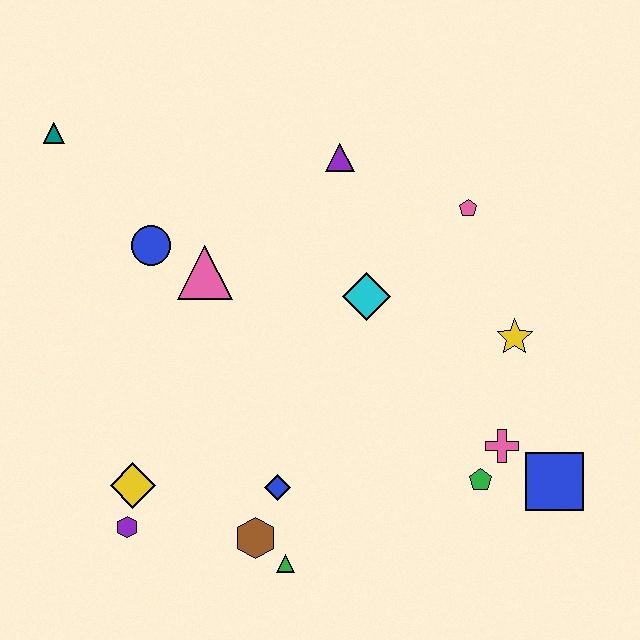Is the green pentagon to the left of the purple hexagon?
No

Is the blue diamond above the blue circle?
No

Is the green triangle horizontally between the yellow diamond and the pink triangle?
No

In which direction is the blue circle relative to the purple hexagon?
The blue circle is above the purple hexagon.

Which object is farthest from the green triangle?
The teal triangle is farthest from the green triangle.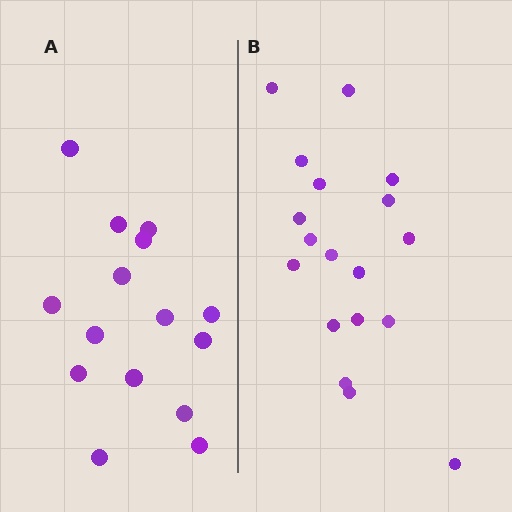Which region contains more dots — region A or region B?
Region B (the right region) has more dots.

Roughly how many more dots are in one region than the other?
Region B has just a few more — roughly 2 or 3 more dots than region A.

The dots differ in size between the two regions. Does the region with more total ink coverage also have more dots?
No. Region A has more total ink coverage because its dots are larger, but region B actually contains more individual dots. Total area can be misleading — the number of items is what matters here.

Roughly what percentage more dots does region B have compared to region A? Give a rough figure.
About 20% more.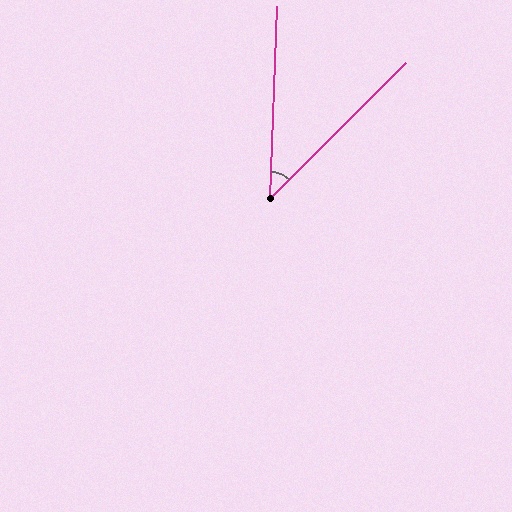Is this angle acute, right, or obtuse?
It is acute.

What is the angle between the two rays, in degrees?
Approximately 43 degrees.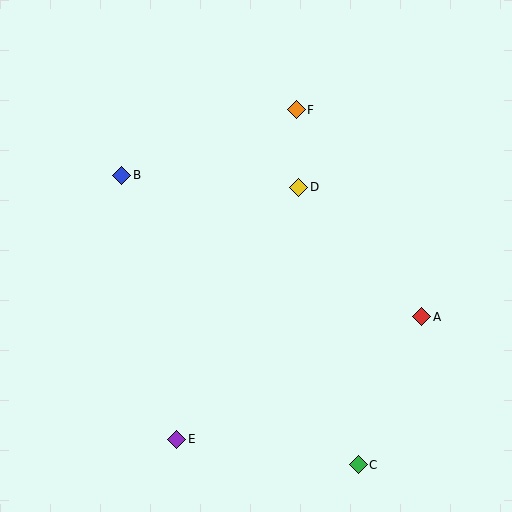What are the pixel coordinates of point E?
Point E is at (177, 439).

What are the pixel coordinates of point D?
Point D is at (299, 187).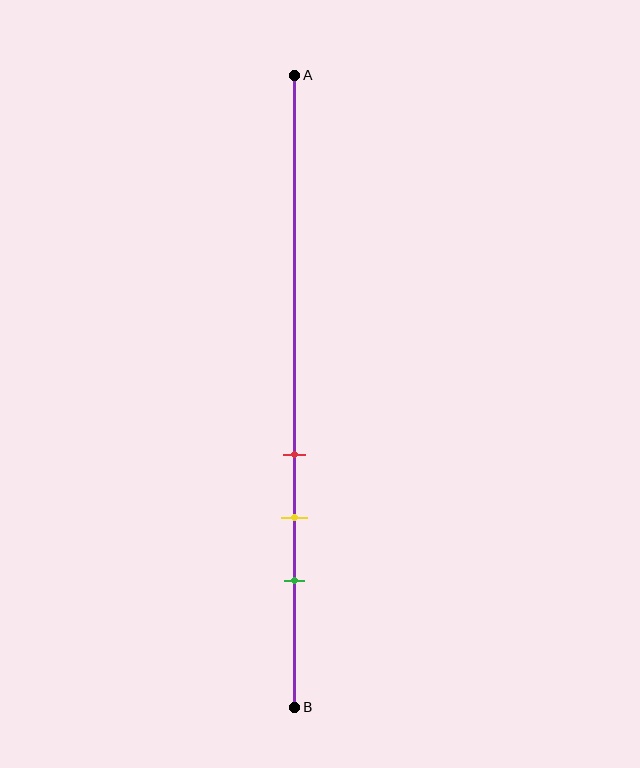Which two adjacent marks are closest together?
The red and yellow marks are the closest adjacent pair.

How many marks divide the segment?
There are 3 marks dividing the segment.